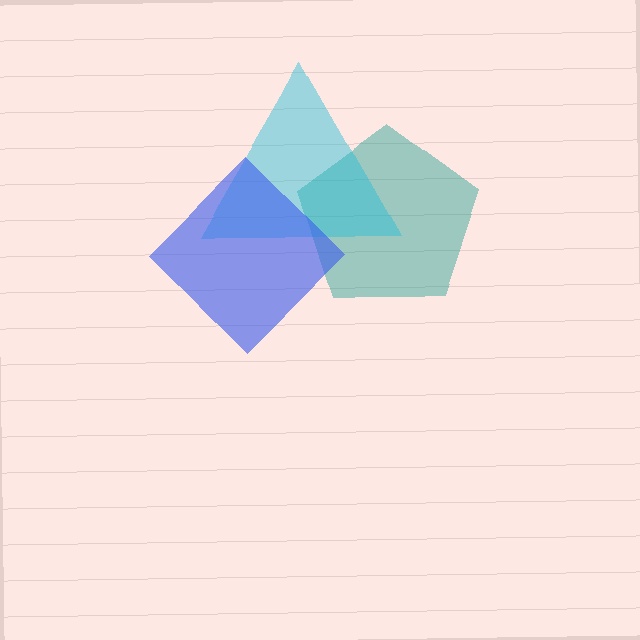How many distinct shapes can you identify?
There are 3 distinct shapes: a teal pentagon, a cyan triangle, a blue diamond.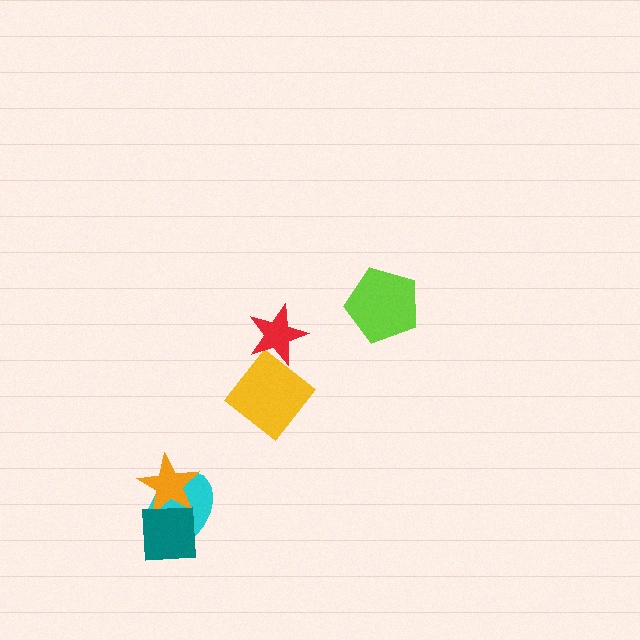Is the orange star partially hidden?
Yes, it is partially covered by another shape.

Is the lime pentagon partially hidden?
No, no other shape covers it.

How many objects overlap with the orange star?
2 objects overlap with the orange star.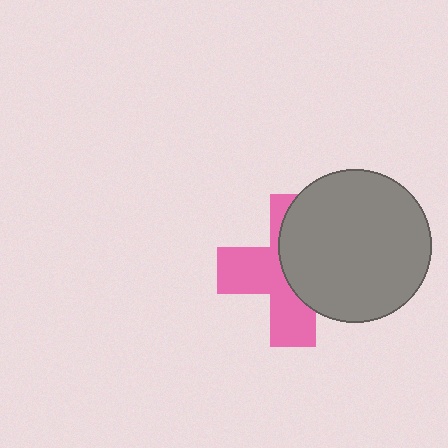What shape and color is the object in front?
The object in front is a gray circle.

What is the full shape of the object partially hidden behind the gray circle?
The partially hidden object is a pink cross.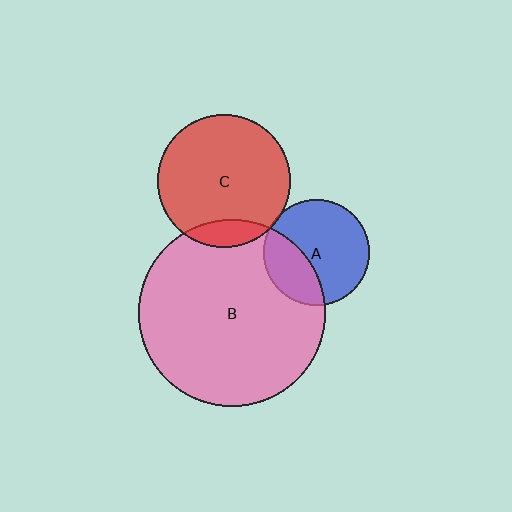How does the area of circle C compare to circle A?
Approximately 1.6 times.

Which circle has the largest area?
Circle B (pink).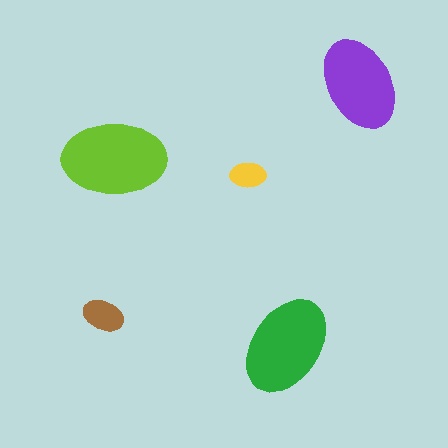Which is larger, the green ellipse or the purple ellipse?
The green one.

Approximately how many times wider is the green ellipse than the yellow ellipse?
About 3 times wider.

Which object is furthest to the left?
The brown ellipse is leftmost.